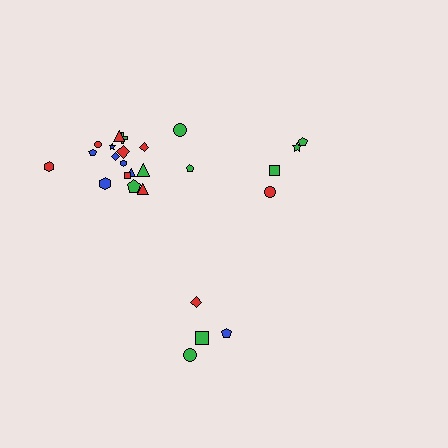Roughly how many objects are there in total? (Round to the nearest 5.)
Roughly 25 objects in total.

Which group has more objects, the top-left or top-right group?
The top-left group.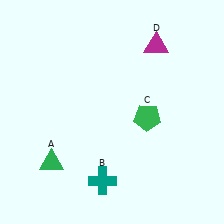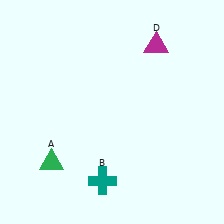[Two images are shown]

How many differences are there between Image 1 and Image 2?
There is 1 difference between the two images.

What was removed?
The green pentagon (C) was removed in Image 2.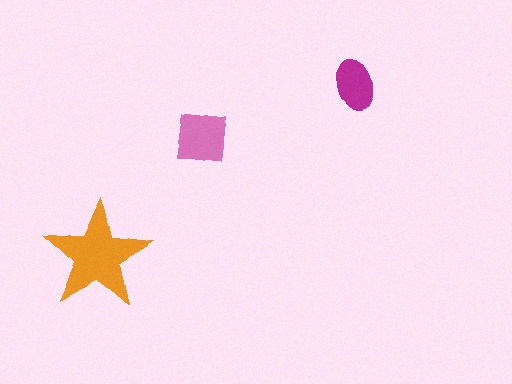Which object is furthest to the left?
The orange star is leftmost.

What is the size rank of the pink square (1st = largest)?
2nd.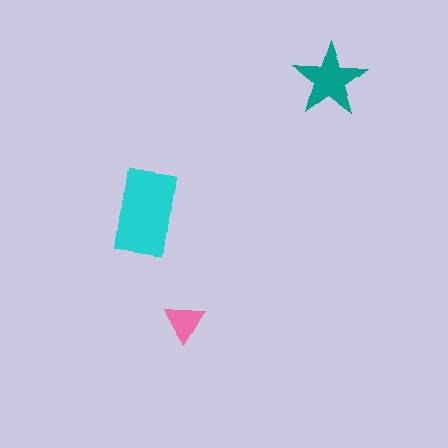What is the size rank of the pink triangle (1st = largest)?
3rd.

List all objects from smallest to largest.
The pink triangle, the teal star, the cyan rectangle.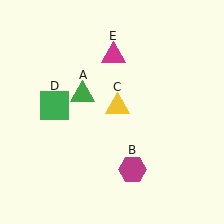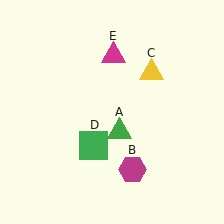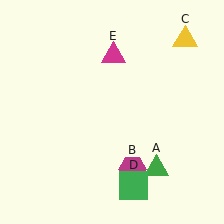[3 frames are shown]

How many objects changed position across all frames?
3 objects changed position: green triangle (object A), yellow triangle (object C), green square (object D).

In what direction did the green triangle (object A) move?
The green triangle (object A) moved down and to the right.